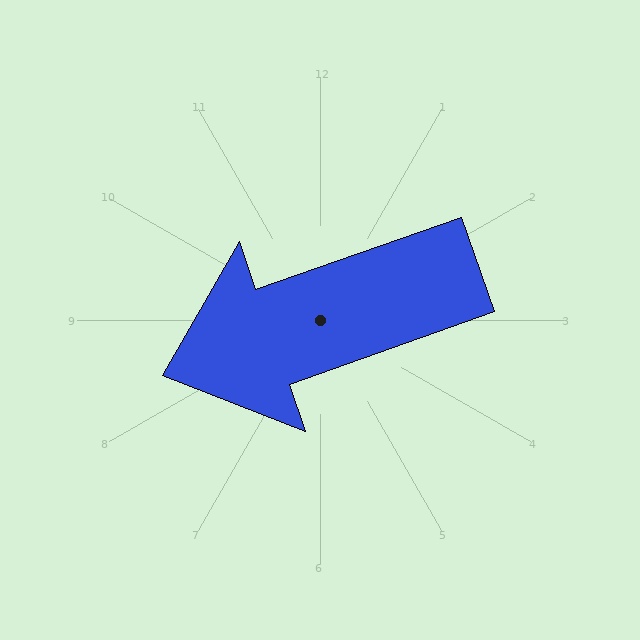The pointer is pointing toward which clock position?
Roughly 8 o'clock.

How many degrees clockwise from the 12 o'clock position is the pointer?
Approximately 251 degrees.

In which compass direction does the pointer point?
West.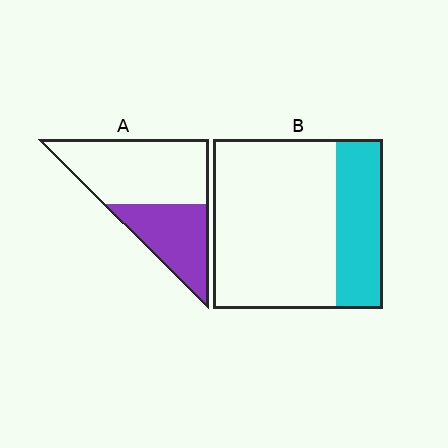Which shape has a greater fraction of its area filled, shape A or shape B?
Shape A.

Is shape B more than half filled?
No.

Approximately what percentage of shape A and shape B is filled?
A is approximately 40% and B is approximately 30%.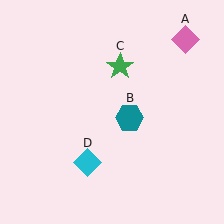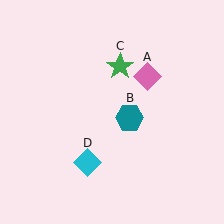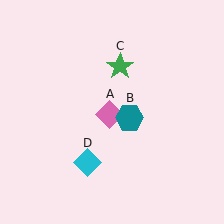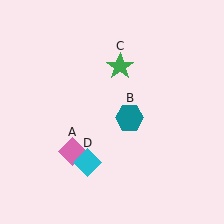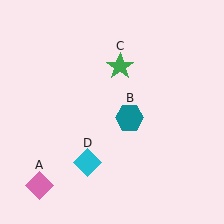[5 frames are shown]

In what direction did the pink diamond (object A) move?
The pink diamond (object A) moved down and to the left.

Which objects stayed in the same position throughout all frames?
Teal hexagon (object B) and green star (object C) and cyan diamond (object D) remained stationary.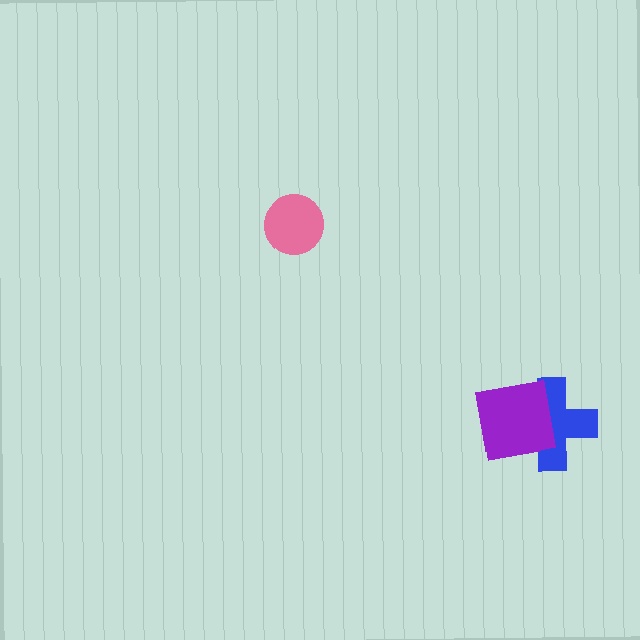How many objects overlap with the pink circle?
0 objects overlap with the pink circle.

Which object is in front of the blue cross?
The purple square is in front of the blue cross.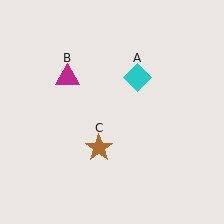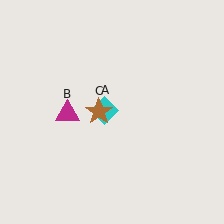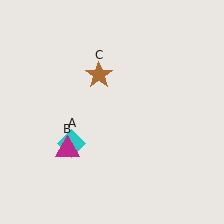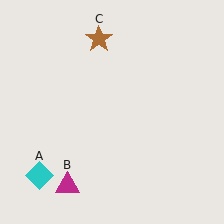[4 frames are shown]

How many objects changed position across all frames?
3 objects changed position: cyan diamond (object A), magenta triangle (object B), brown star (object C).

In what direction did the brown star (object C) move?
The brown star (object C) moved up.